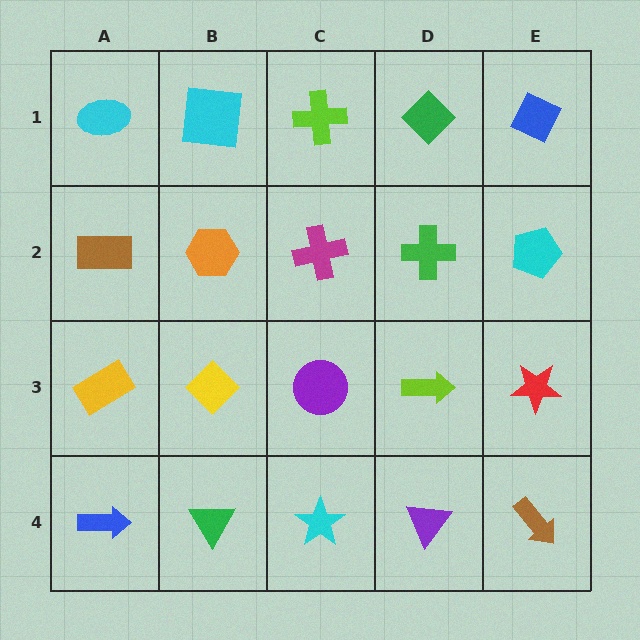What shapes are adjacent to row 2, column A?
A cyan ellipse (row 1, column A), a yellow rectangle (row 3, column A), an orange hexagon (row 2, column B).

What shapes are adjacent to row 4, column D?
A lime arrow (row 3, column D), a cyan star (row 4, column C), a brown arrow (row 4, column E).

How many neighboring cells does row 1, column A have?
2.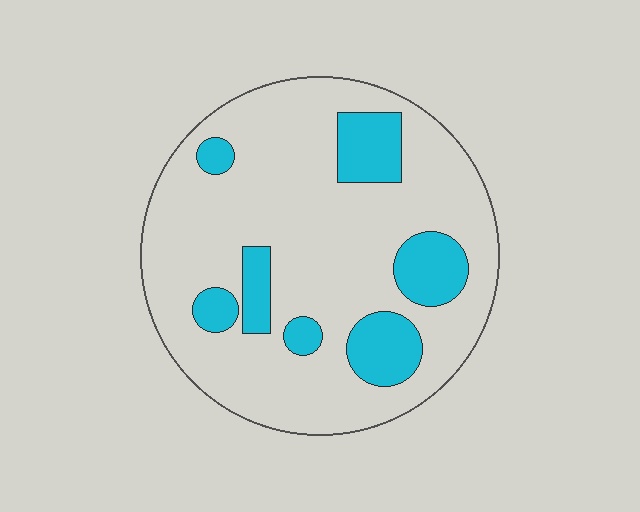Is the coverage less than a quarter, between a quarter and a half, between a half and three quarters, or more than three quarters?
Less than a quarter.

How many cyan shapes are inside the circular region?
7.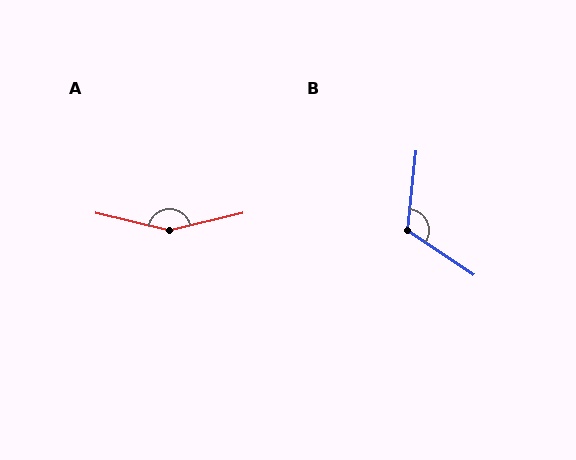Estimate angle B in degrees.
Approximately 117 degrees.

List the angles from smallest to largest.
B (117°), A (153°).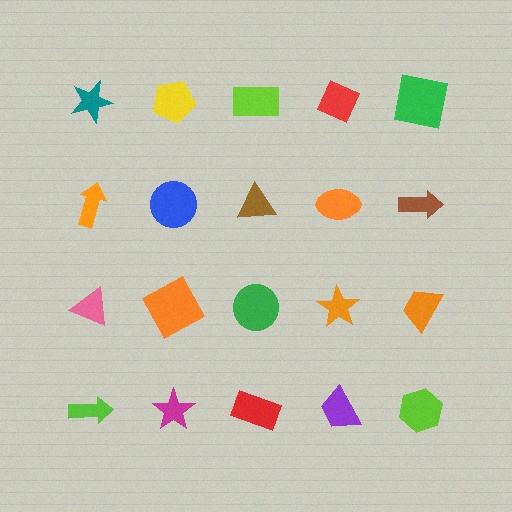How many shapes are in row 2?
5 shapes.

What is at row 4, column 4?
A purple trapezoid.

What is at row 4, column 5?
A lime hexagon.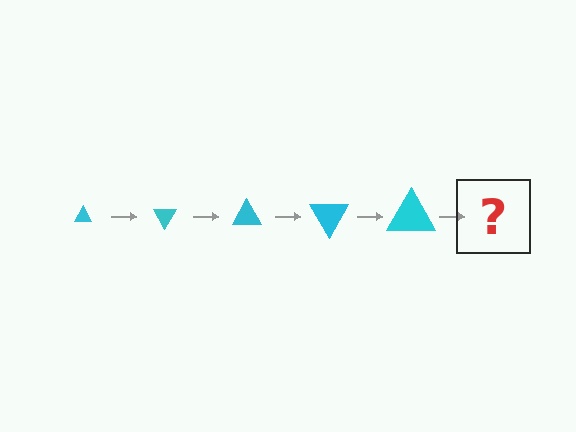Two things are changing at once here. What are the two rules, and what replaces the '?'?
The two rules are that the triangle grows larger each step and it rotates 60 degrees each step. The '?' should be a triangle, larger than the previous one and rotated 300 degrees from the start.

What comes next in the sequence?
The next element should be a triangle, larger than the previous one and rotated 300 degrees from the start.